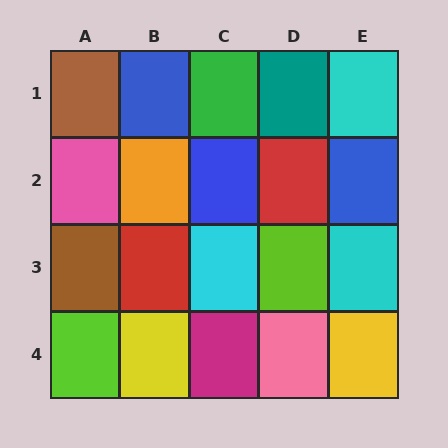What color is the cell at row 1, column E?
Cyan.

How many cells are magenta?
1 cell is magenta.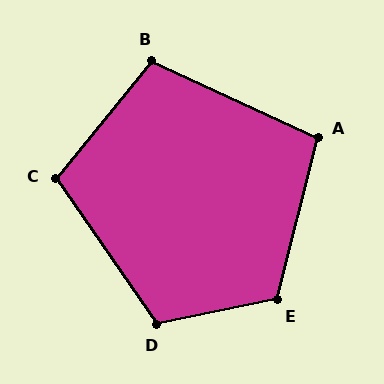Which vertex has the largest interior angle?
E, at approximately 116 degrees.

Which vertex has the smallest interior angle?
A, at approximately 101 degrees.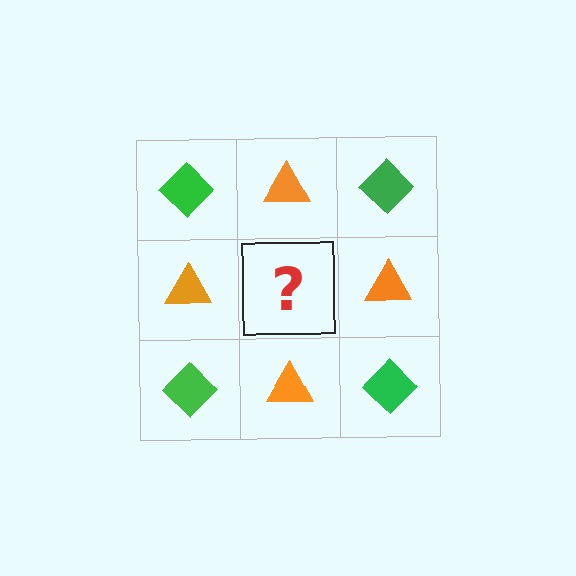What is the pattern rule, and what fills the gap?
The rule is that it alternates green diamond and orange triangle in a checkerboard pattern. The gap should be filled with a green diamond.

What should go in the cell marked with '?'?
The missing cell should contain a green diamond.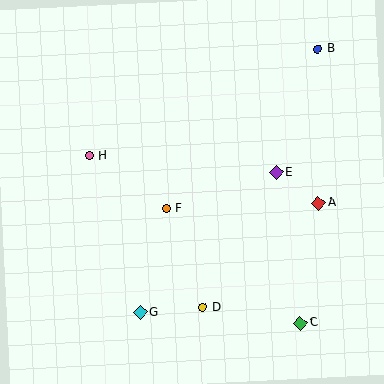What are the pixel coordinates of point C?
Point C is at (301, 323).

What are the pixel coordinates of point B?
Point B is at (318, 49).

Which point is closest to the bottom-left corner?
Point G is closest to the bottom-left corner.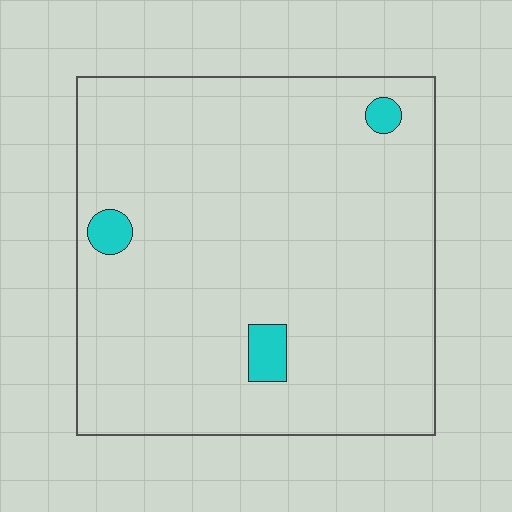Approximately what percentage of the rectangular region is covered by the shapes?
Approximately 5%.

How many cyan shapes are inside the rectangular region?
3.